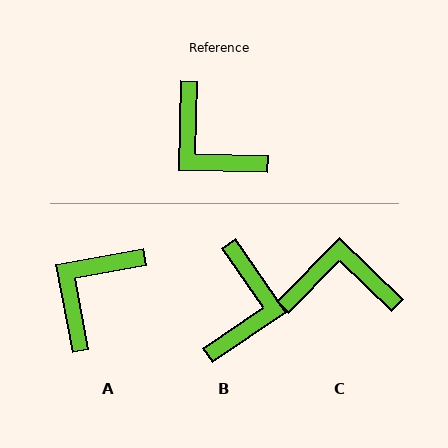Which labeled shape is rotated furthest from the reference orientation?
C, about 133 degrees away.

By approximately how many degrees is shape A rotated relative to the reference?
Approximately 78 degrees clockwise.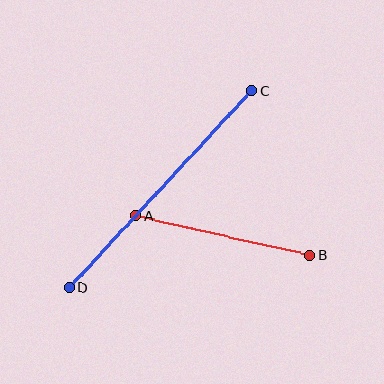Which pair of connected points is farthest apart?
Points C and D are farthest apart.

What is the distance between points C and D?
The distance is approximately 269 pixels.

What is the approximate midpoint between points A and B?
The midpoint is at approximately (223, 236) pixels.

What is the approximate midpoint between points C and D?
The midpoint is at approximately (161, 189) pixels.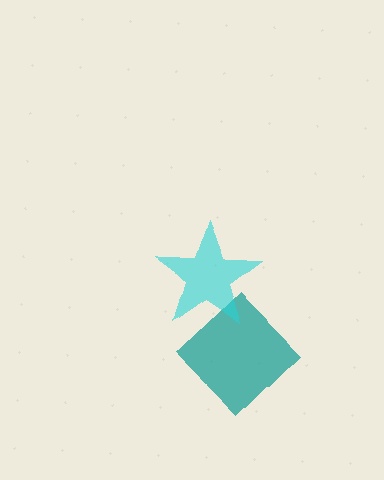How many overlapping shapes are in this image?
There are 2 overlapping shapes in the image.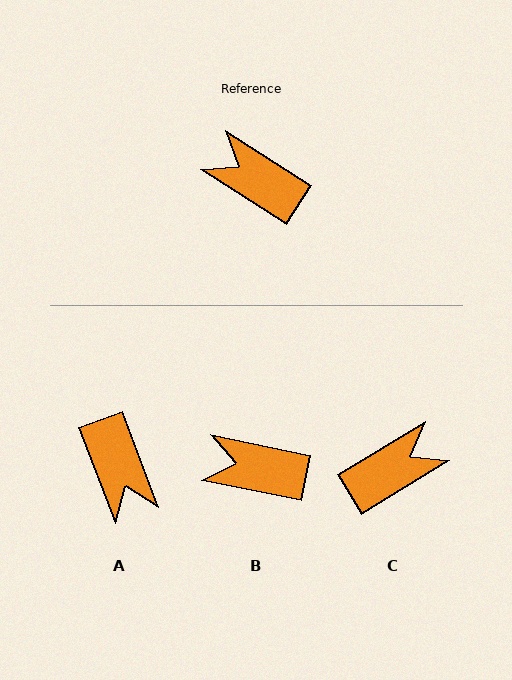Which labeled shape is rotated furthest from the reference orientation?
A, about 143 degrees away.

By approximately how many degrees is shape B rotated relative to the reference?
Approximately 21 degrees counter-clockwise.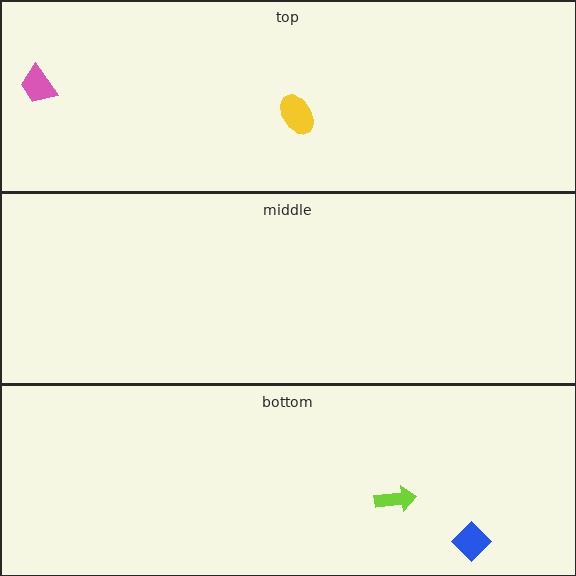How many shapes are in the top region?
2.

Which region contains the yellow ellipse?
The top region.